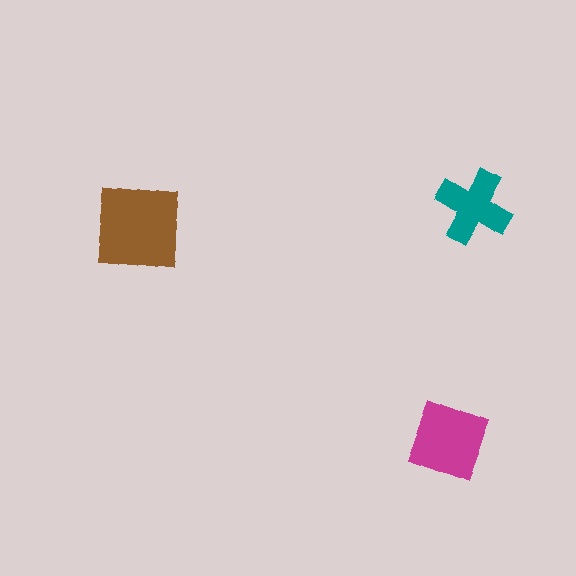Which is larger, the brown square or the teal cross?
The brown square.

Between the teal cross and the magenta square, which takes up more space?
The magenta square.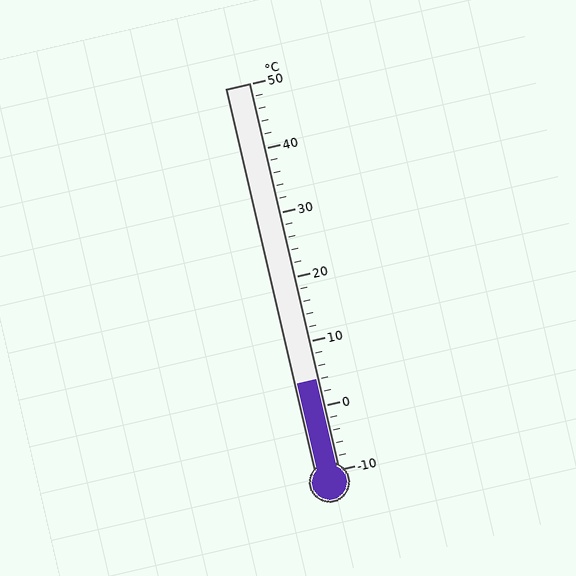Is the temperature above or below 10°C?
The temperature is below 10°C.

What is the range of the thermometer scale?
The thermometer scale ranges from -10°C to 50°C.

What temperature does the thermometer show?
The thermometer shows approximately 4°C.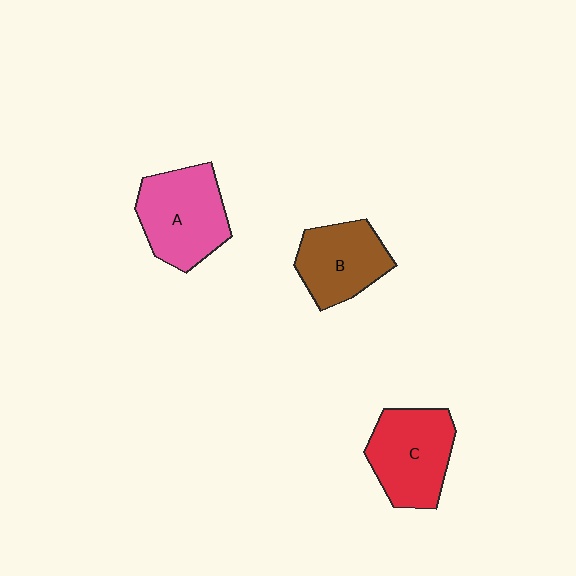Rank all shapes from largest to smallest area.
From largest to smallest: A (pink), C (red), B (brown).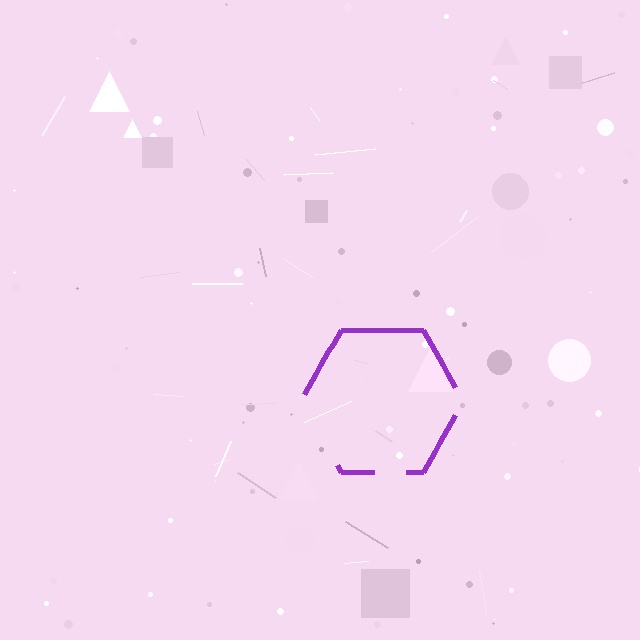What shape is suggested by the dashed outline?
The dashed outline suggests a hexagon.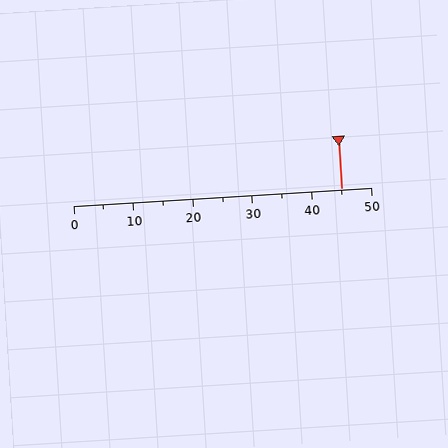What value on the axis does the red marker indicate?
The marker indicates approximately 45.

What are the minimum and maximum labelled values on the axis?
The axis runs from 0 to 50.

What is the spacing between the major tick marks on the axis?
The major ticks are spaced 10 apart.